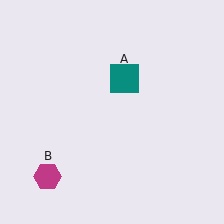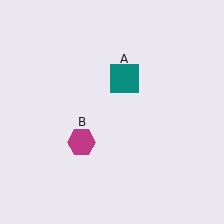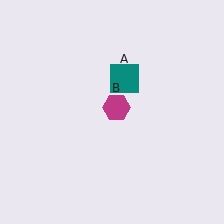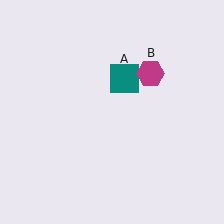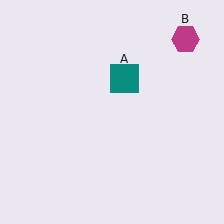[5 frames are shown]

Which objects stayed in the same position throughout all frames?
Teal square (object A) remained stationary.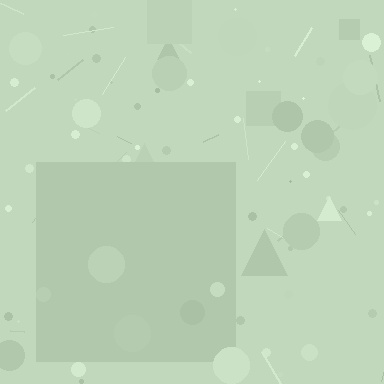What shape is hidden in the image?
A square is hidden in the image.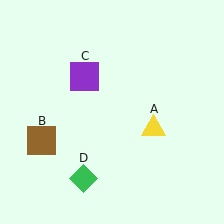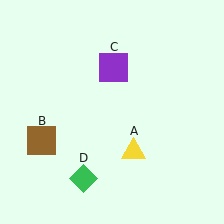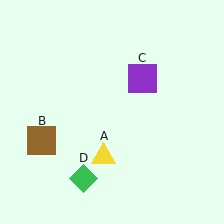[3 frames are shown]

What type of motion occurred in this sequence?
The yellow triangle (object A), purple square (object C) rotated clockwise around the center of the scene.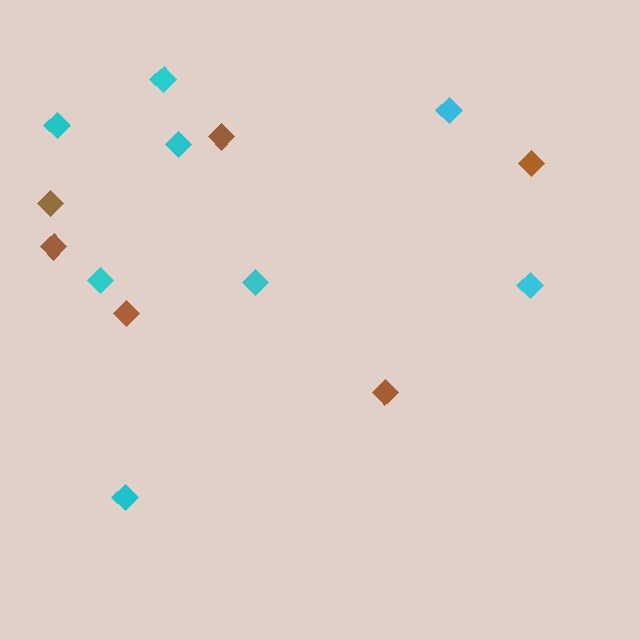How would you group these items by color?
There are 2 groups: one group of cyan diamonds (8) and one group of brown diamonds (6).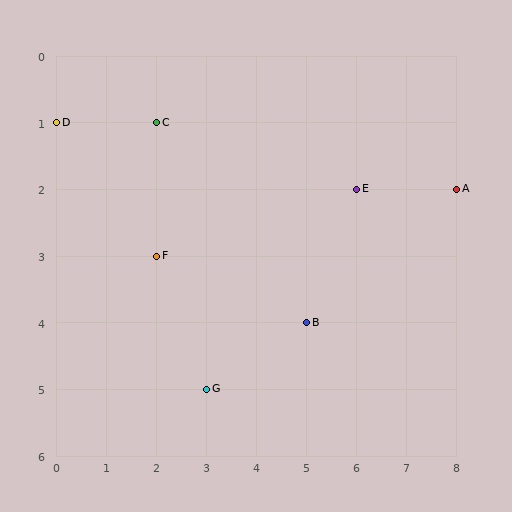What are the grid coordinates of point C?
Point C is at grid coordinates (2, 1).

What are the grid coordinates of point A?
Point A is at grid coordinates (8, 2).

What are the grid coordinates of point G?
Point G is at grid coordinates (3, 5).